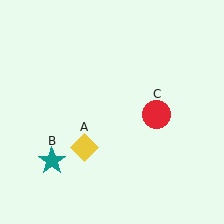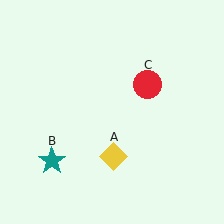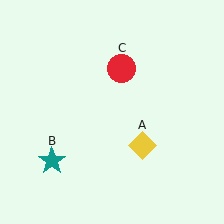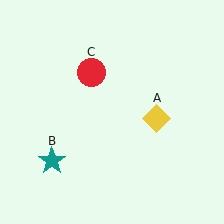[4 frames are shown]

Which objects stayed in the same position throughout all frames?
Teal star (object B) remained stationary.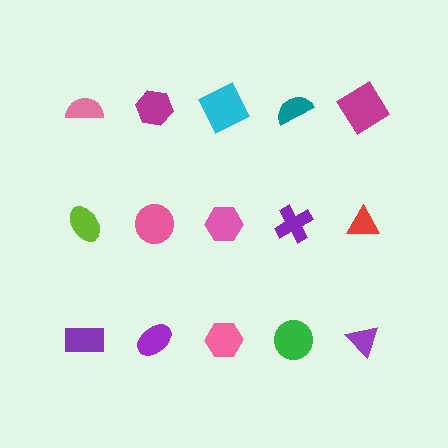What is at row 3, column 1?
A purple rectangle.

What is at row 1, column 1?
A pink semicircle.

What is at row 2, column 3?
A pink hexagon.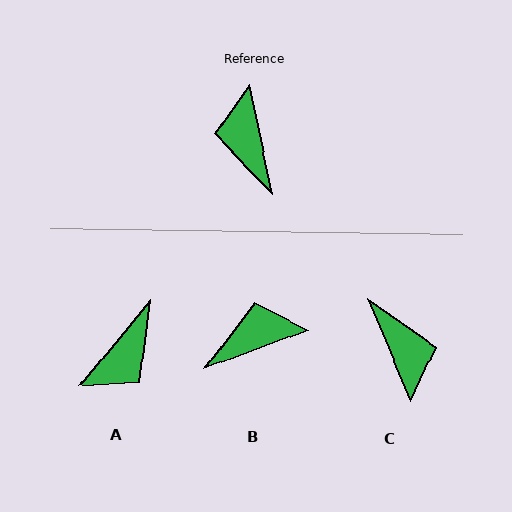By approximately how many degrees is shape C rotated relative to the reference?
Approximately 169 degrees clockwise.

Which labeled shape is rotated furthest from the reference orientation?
C, about 169 degrees away.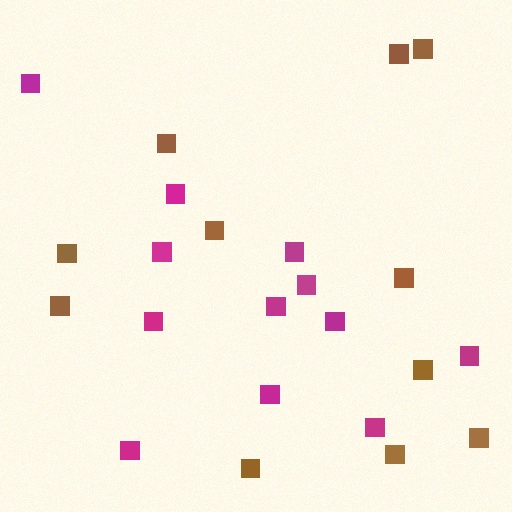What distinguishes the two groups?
There are 2 groups: one group of brown squares (11) and one group of magenta squares (12).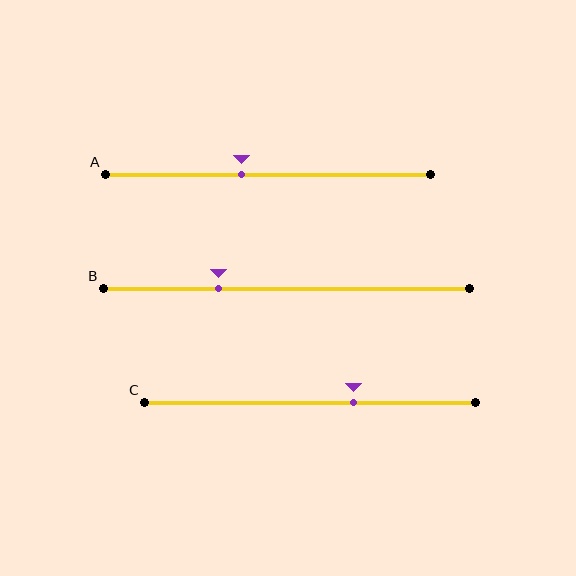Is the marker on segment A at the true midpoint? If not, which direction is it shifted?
No, the marker on segment A is shifted to the left by about 8% of the segment length.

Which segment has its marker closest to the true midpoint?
Segment A has its marker closest to the true midpoint.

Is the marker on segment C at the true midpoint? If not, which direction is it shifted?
No, the marker on segment C is shifted to the right by about 13% of the segment length.